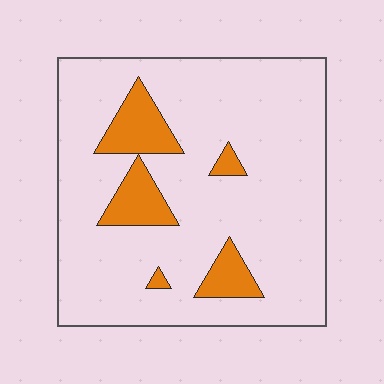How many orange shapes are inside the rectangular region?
5.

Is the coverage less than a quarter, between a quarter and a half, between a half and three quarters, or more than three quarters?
Less than a quarter.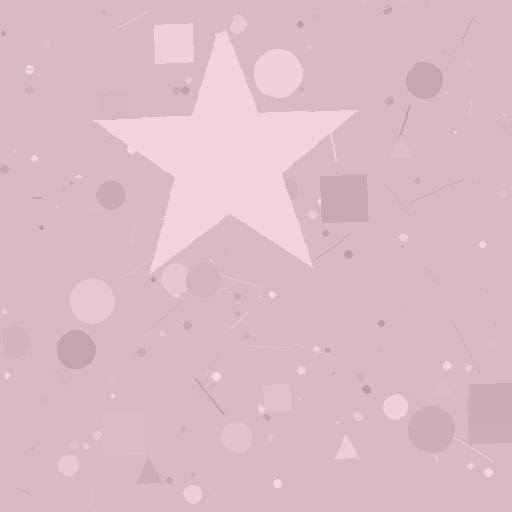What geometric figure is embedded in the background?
A star is embedded in the background.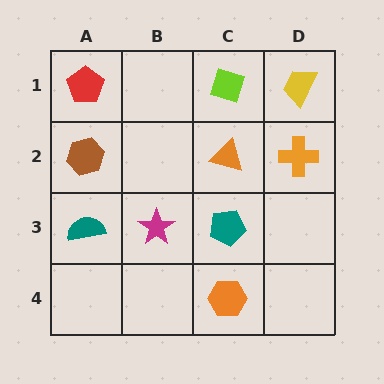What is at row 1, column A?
A red pentagon.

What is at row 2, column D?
An orange cross.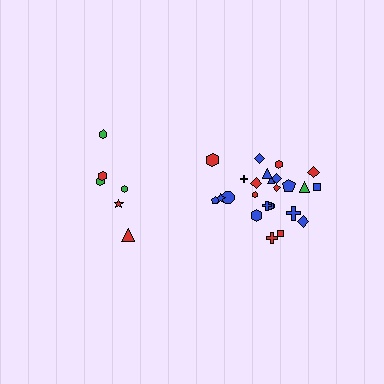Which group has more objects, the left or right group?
The right group.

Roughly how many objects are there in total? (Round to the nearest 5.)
Roughly 30 objects in total.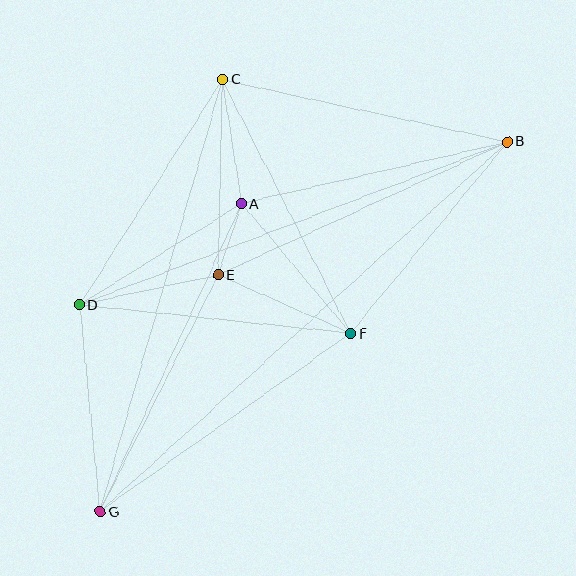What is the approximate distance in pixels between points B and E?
The distance between B and E is approximately 319 pixels.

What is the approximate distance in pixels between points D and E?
The distance between D and E is approximately 142 pixels.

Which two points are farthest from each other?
Points B and G are farthest from each other.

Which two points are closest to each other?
Points A and E are closest to each other.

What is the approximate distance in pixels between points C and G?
The distance between C and G is approximately 449 pixels.